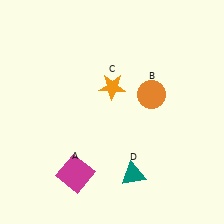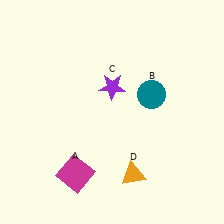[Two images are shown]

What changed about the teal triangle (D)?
In Image 1, D is teal. In Image 2, it changed to orange.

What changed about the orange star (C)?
In Image 1, C is orange. In Image 2, it changed to purple.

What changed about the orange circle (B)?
In Image 1, B is orange. In Image 2, it changed to teal.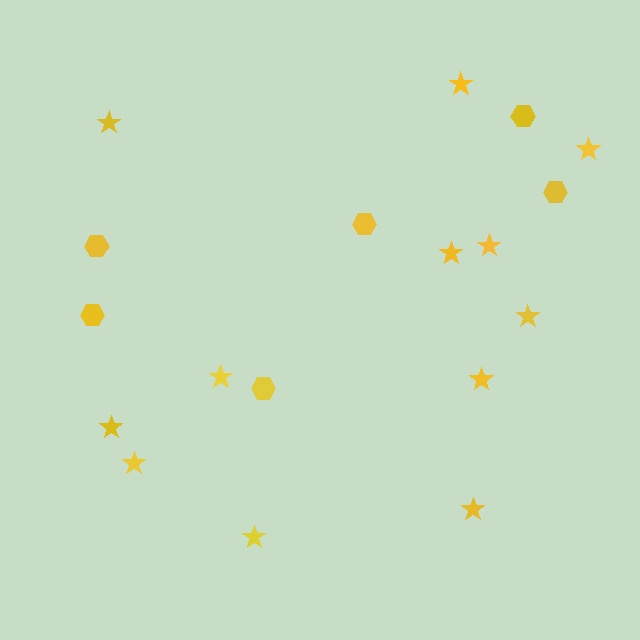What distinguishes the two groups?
There are 2 groups: one group of stars (12) and one group of hexagons (6).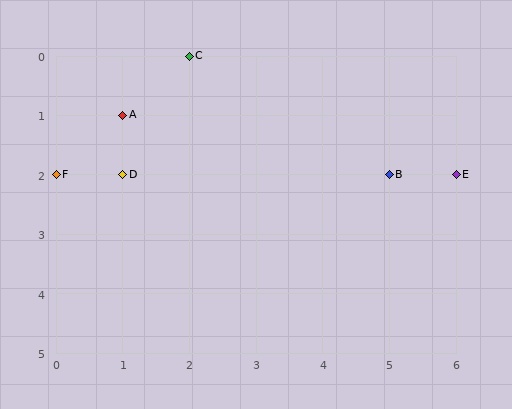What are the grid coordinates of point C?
Point C is at grid coordinates (2, 0).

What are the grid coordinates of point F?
Point F is at grid coordinates (0, 2).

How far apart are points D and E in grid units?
Points D and E are 5 columns apart.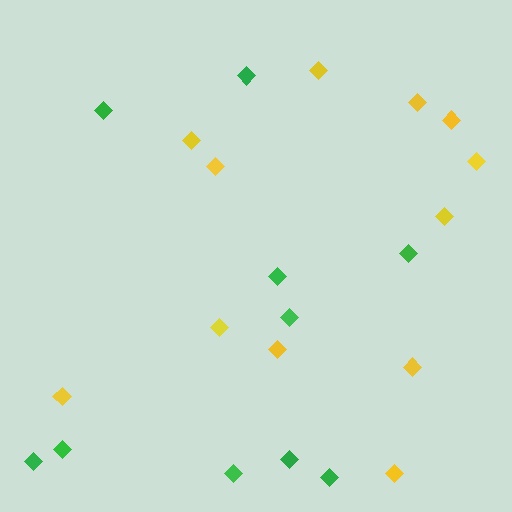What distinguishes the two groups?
There are 2 groups: one group of green diamonds (10) and one group of yellow diamonds (12).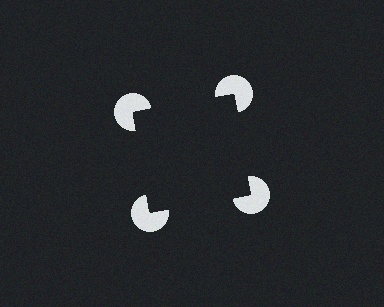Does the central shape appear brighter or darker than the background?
It typically appears slightly darker than the background, even though no actual brightness change is drawn.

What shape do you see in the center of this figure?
An illusory square — its edges are inferred from the aligned wedge cuts in the pac-man discs, not physically drawn.